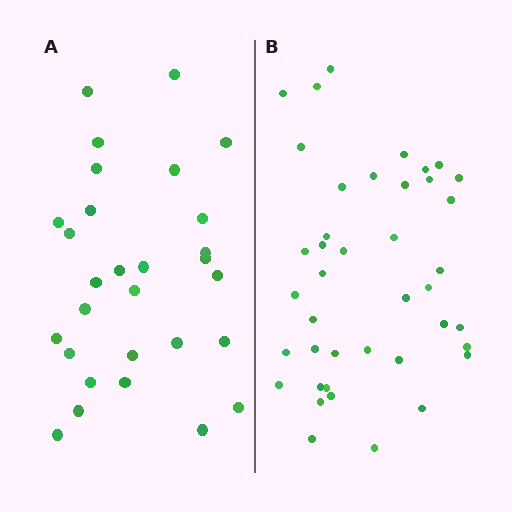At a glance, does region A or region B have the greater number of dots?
Region B (the right region) has more dots.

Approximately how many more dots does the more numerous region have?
Region B has roughly 12 or so more dots than region A.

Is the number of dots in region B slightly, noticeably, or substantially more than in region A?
Region B has noticeably more, but not dramatically so. The ratio is roughly 1.4 to 1.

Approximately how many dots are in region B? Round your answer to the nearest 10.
About 40 dots. (The exact count is 41, which rounds to 40.)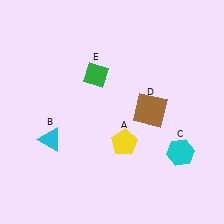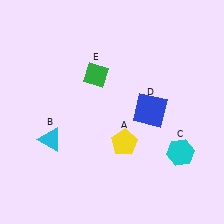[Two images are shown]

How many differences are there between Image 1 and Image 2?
There is 1 difference between the two images.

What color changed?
The square (D) changed from brown in Image 1 to blue in Image 2.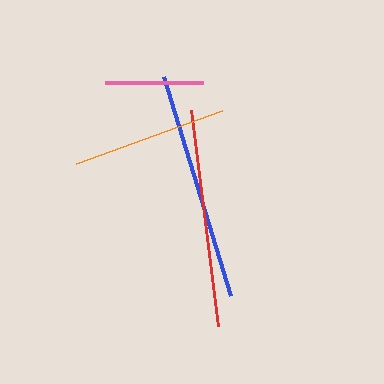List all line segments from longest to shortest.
From longest to shortest: blue, red, orange, pink.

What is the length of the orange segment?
The orange segment is approximately 155 pixels long.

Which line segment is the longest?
The blue line is the longest at approximately 228 pixels.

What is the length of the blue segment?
The blue segment is approximately 228 pixels long.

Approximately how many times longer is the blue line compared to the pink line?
The blue line is approximately 2.3 times the length of the pink line.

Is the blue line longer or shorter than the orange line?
The blue line is longer than the orange line.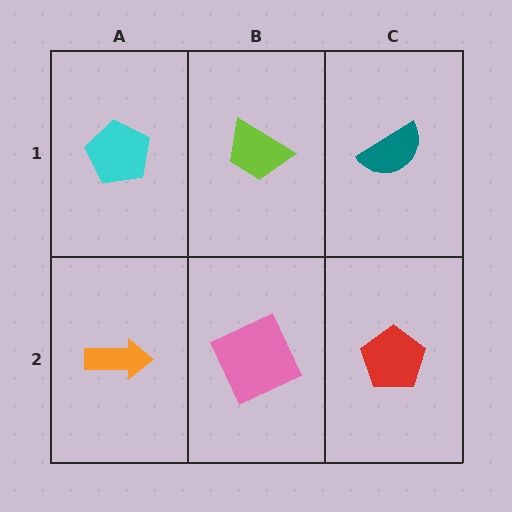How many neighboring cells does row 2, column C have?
2.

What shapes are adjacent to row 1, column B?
A pink square (row 2, column B), a cyan pentagon (row 1, column A), a teal semicircle (row 1, column C).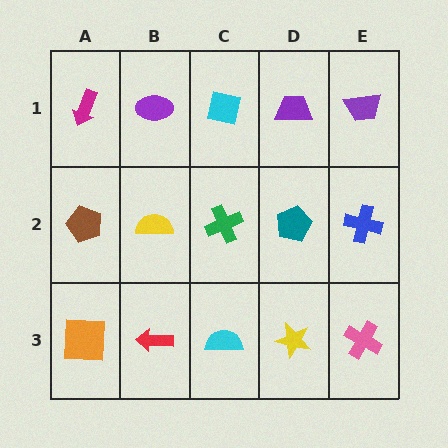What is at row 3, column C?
A cyan semicircle.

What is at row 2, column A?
A brown pentagon.